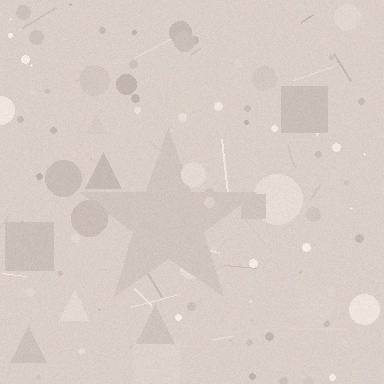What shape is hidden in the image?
A star is hidden in the image.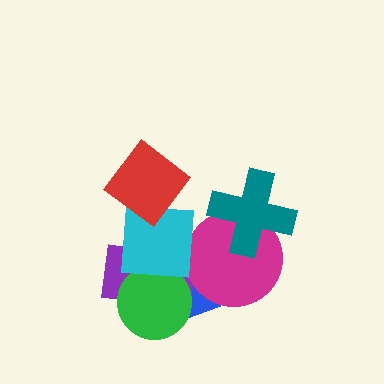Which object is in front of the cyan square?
The red diamond is in front of the cyan square.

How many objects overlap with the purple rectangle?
3 objects overlap with the purple rectangle.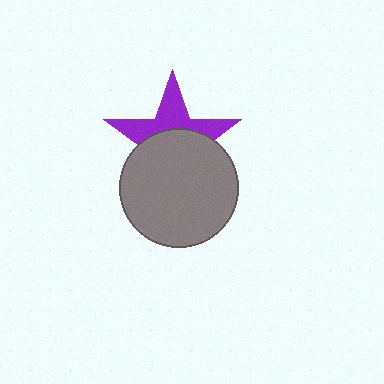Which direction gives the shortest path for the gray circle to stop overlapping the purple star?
Moving down gives the shortest separation.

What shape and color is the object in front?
The object in front is a gray circle.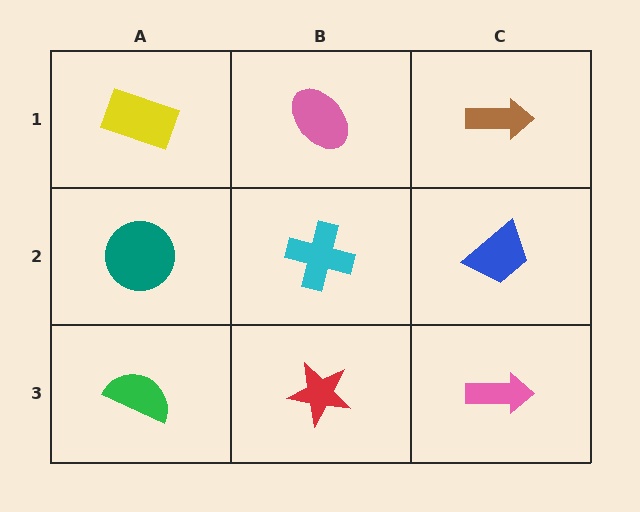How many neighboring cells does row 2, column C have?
3.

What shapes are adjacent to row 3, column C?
A blue trapezoid (row 2, column C), a red star (row 3, column B).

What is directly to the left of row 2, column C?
A cyan cross.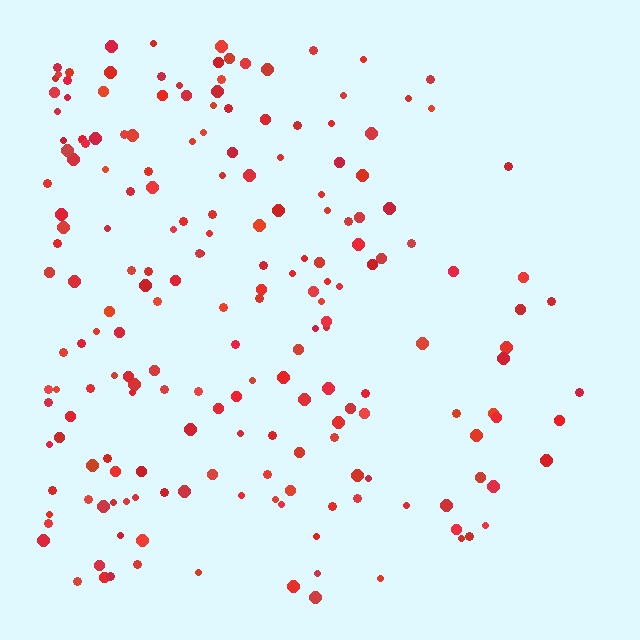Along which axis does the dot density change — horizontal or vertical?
Horizontal.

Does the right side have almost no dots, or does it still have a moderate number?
Still a moderate number, just noticeably fewer than the left.